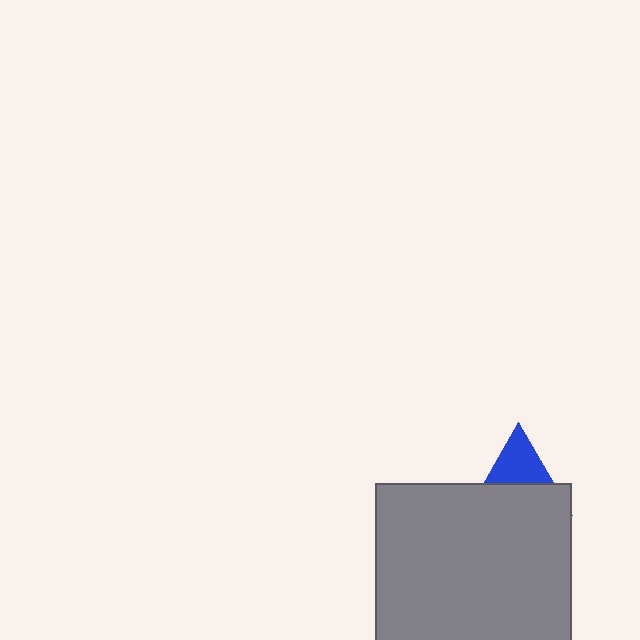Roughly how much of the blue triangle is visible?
A small part of it is visible (roughly 43%).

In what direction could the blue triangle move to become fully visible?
The blue triangle could move up. That would shift it out from behind the gray square entirely.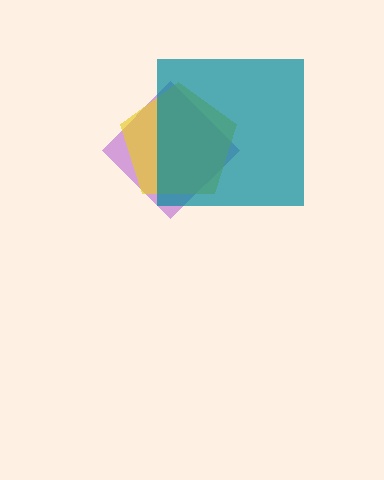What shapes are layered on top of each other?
The layered shapes are: a purple diamond, a yellow pentagon, a teal square.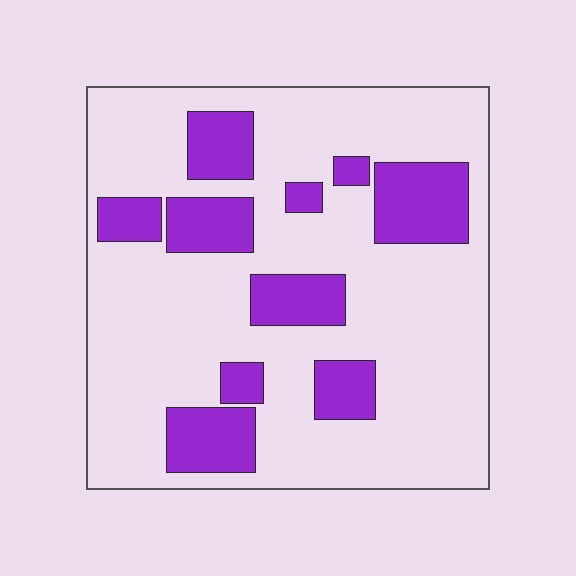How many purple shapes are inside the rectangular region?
10.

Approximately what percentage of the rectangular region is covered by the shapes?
Approximately 25%.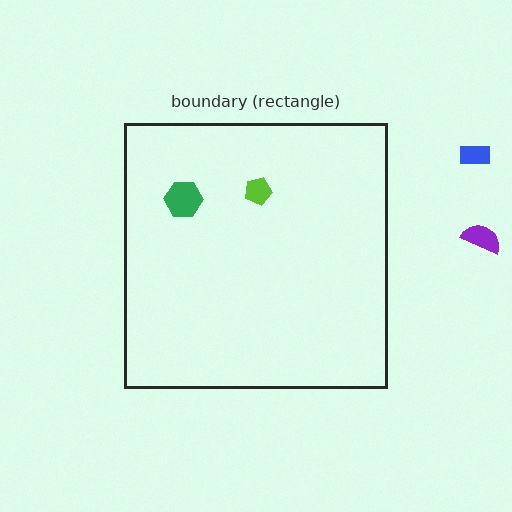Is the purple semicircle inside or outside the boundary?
Outside.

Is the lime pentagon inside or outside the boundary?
Inside.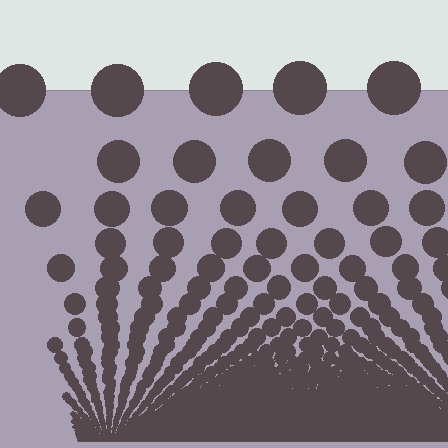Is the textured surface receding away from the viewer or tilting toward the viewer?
The surface appears to tilt toward the viewer. Texture elements get larger and sparser toward the top.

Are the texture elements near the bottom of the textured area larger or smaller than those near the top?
Smaller. The gradient is inverted — elements near the bottom are smaller and denser.